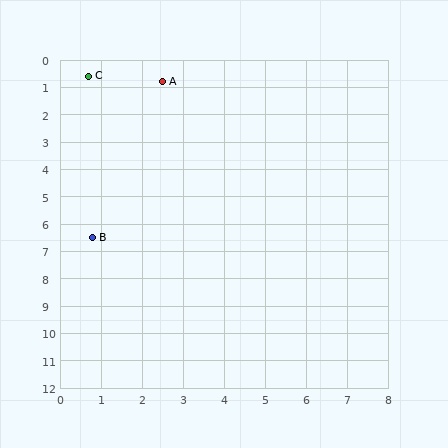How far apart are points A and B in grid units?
Points A and B are about 5.9 grid units apart.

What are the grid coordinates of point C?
Point C is at approximately (0.7, 0.6).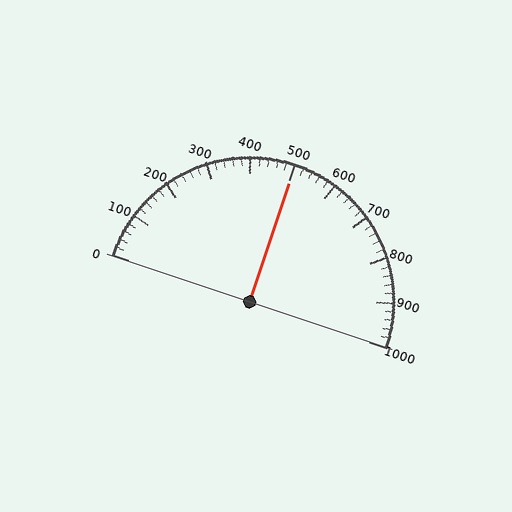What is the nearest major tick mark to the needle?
The nearest major tick mark is 500.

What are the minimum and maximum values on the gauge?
The gauge ranges from 0 to 1000.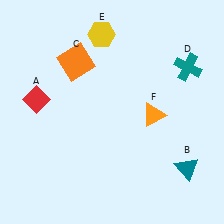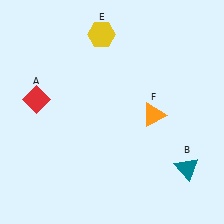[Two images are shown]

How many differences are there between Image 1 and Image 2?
There are 2 differences between the two images.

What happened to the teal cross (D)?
The teal cross (D) was removed in Image 2. It was in the top-right area of Image 1.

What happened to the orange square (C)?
The orange square (C) was removed in Image 2. It was in the top-left area of Image 1.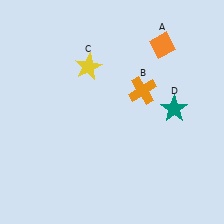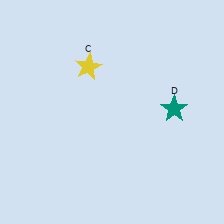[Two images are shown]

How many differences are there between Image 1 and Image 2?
There are 2 differences between the two images.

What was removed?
The orange cross (B), the orange diamond (A) were removed in Image 2.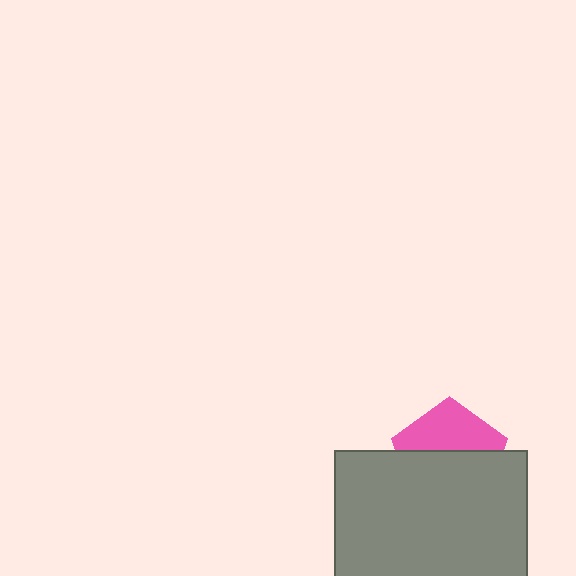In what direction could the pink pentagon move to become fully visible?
The pink pentagon could move up. That would shift it out from behind the gray rectangle entirely.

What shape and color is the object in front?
The object in front is a gray rectangle.